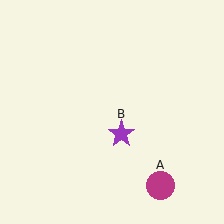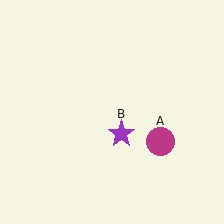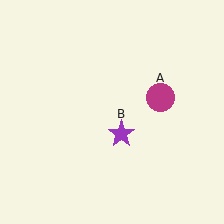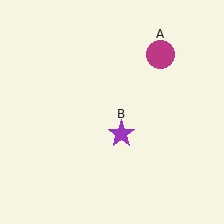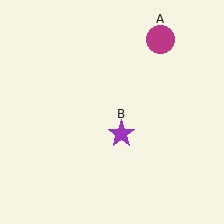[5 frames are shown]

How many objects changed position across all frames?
1 object changed position: magenta circle (object A).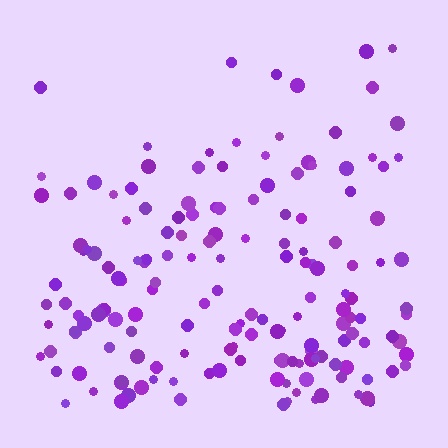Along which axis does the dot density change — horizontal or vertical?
Vertical.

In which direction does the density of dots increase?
From top to bottom, with the bottom side densest.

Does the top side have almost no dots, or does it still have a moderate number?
Still a moderate number, just noticeably fewer than the bottom.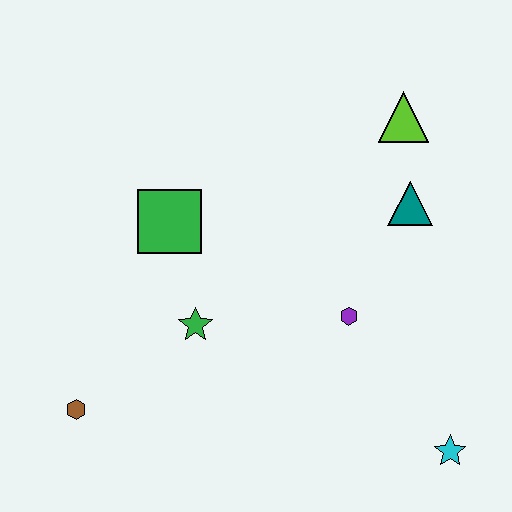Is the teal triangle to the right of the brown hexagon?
Yes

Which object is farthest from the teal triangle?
The brown hexagon is farthest from the teal triangle.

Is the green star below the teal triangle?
Yes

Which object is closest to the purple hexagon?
The teal triangle is closest to the purple hexagon.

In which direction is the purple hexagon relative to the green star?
The purple hexagon is to the right of the green star.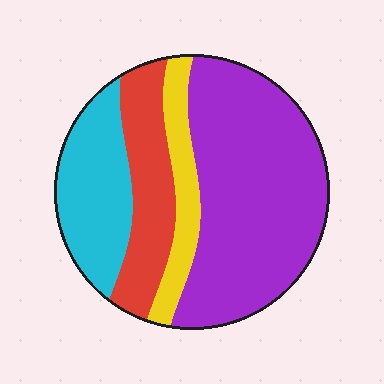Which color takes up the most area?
Purple, at roughly 50%.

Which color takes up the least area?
Yellow, at roughly 10%.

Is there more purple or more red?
Purple.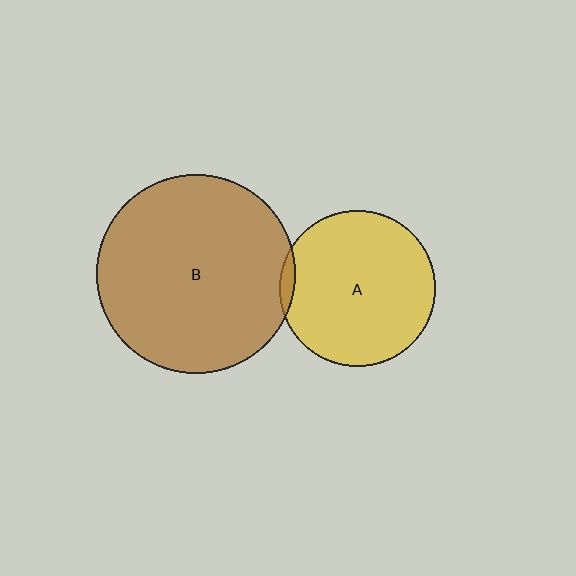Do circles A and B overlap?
Yes.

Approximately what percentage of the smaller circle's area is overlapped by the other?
Approximately 5%.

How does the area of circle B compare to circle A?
Approximately 1.6 times.